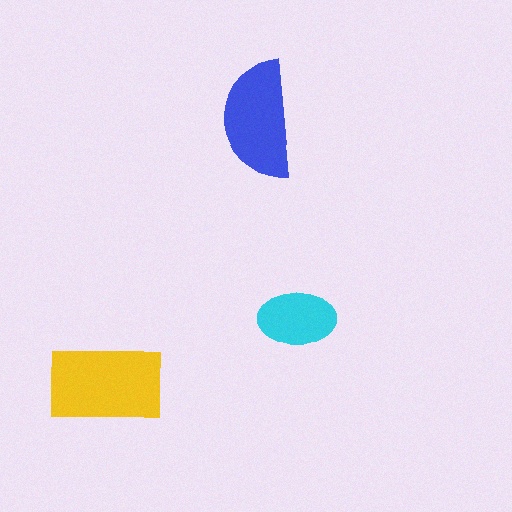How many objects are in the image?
There are 3 objects in the image.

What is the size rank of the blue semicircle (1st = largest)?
2nd.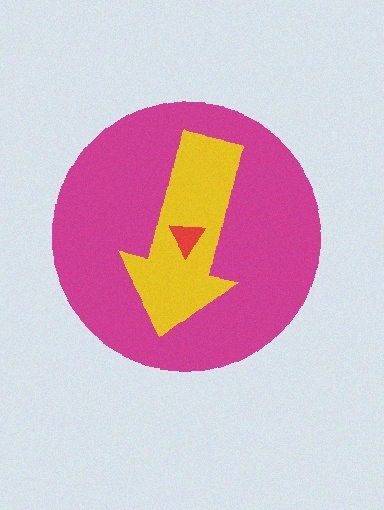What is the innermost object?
The red triangle.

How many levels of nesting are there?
3.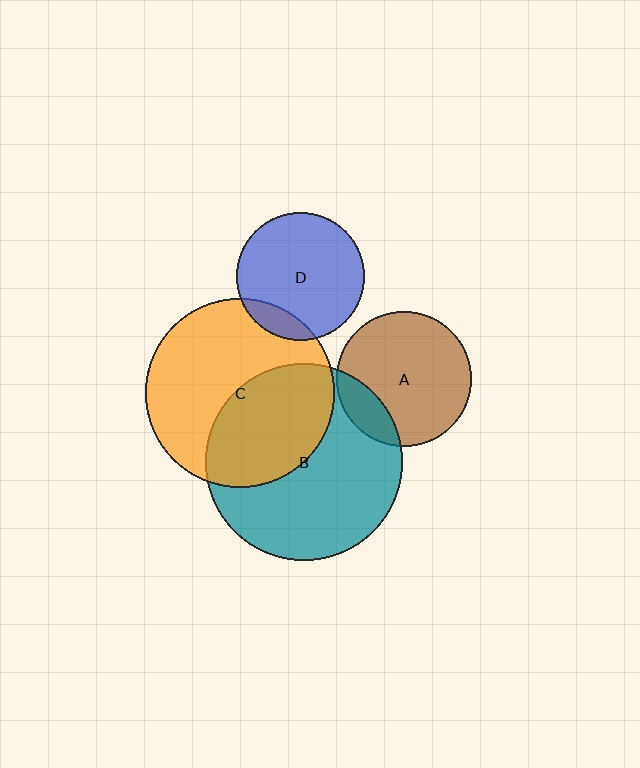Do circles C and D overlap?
Yes.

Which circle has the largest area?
Circle B (teal).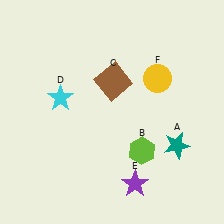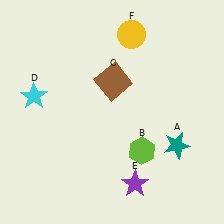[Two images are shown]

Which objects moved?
The objects that moved are: the cyan star (D), the yellow circle (F).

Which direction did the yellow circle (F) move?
The yellow circle (F) moved up.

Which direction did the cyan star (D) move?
The cyan star (D) moved left.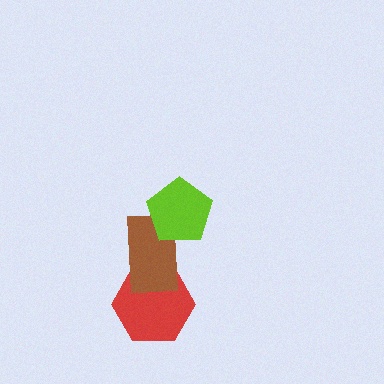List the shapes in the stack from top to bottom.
From top to bottom: the lime pentagon, the brown rectangle, the red hexagon.